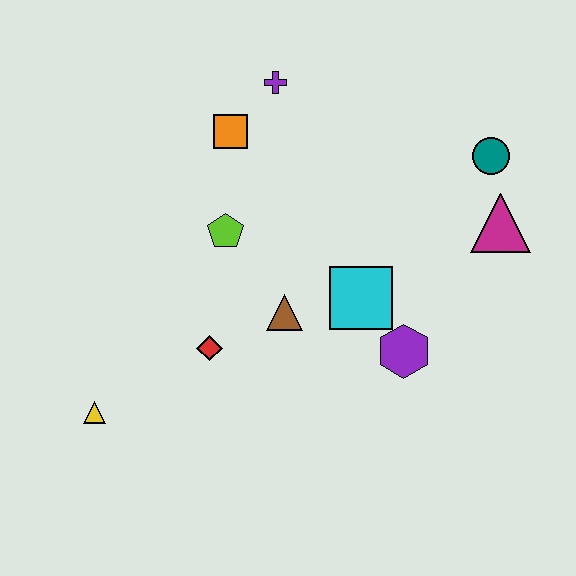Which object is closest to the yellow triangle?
The red diamond is closest to the yellow triangle.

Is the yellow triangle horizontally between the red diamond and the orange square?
No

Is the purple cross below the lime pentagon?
No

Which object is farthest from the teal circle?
The yellow triangle is farthest from the teal circle.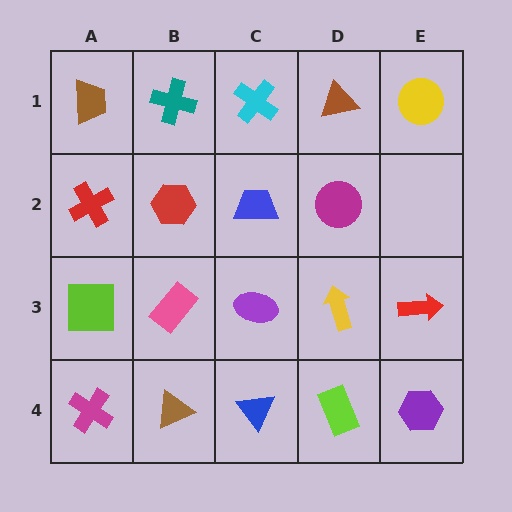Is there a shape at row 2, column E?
No, that cell is empty.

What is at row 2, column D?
A magenta circle.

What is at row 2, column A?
A red cross.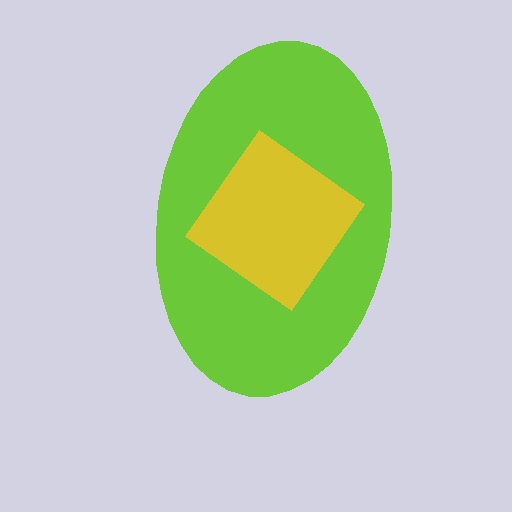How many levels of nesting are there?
2.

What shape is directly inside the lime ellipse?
The yellow diamond.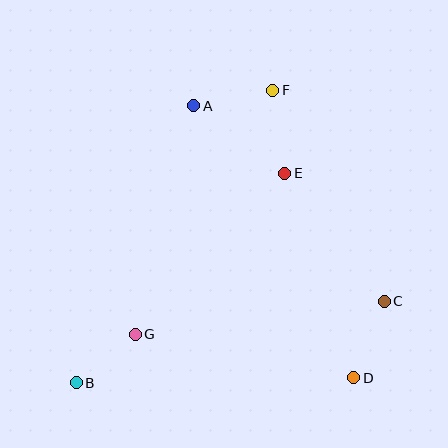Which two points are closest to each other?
Points B and G are closest to each other.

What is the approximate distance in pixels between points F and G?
The distance between F and G is approximately 280 pixels.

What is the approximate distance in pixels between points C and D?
The distance between C and D is approximately 82 pixels.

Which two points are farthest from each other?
Points B and F are farthest from each other.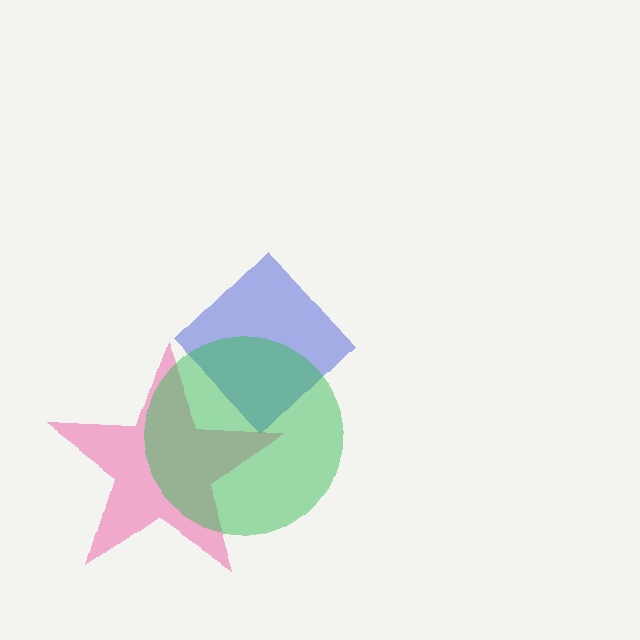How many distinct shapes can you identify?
There are 3 distinct shapes: a blue diamond, a pink star, a green circle.